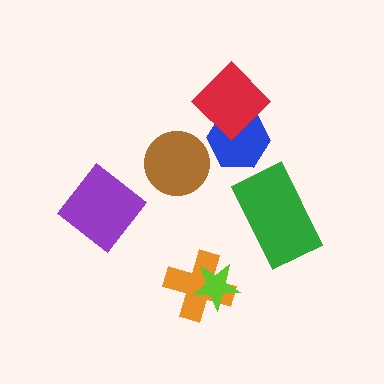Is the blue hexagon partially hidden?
Yes, it is partially covered by another shape.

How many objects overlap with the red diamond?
1 object overlaps with the red diamond.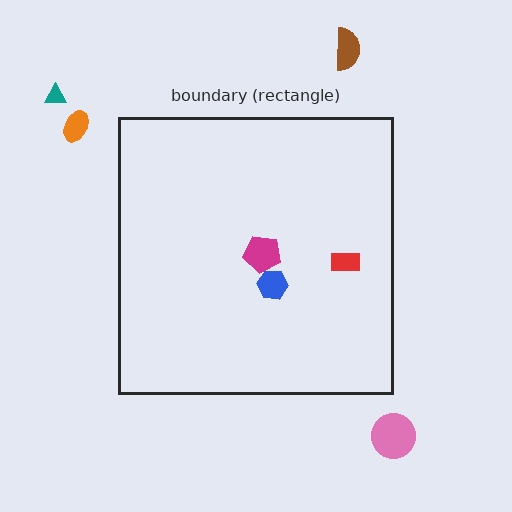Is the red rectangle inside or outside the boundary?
Inside.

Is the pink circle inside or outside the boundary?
Outside.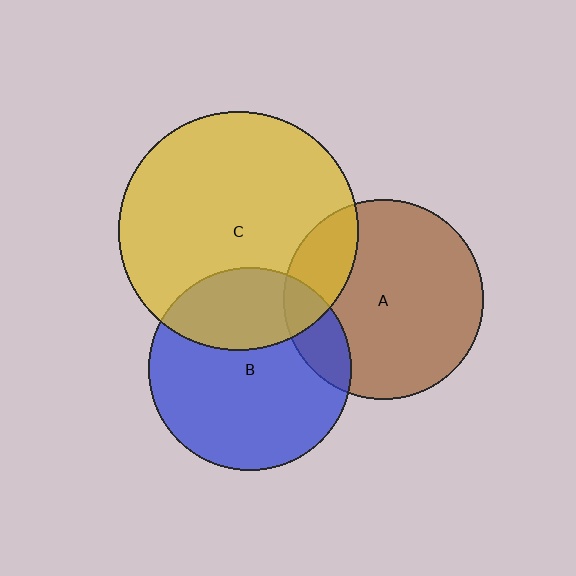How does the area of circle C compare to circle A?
Approximately 1.4 times.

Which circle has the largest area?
Circle C (yellow).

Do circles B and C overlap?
Yes.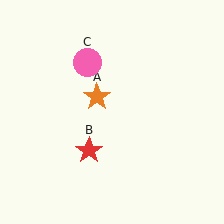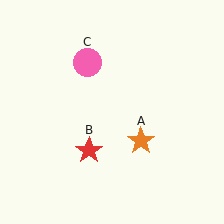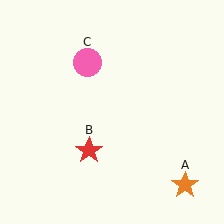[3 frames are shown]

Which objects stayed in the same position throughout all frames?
Red star (object B) and pink circle (object C) remained stationary.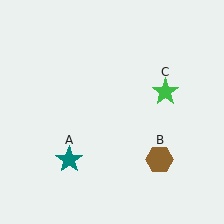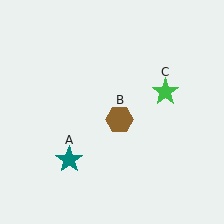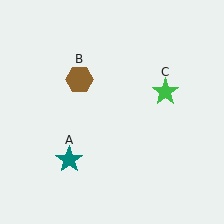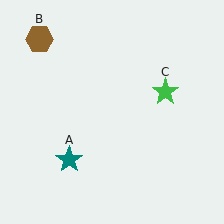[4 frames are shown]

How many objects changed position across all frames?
1 object changed position: brown hexagon (object B).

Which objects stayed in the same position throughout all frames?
Teal star (object A) and green star (object C) remained stationary.